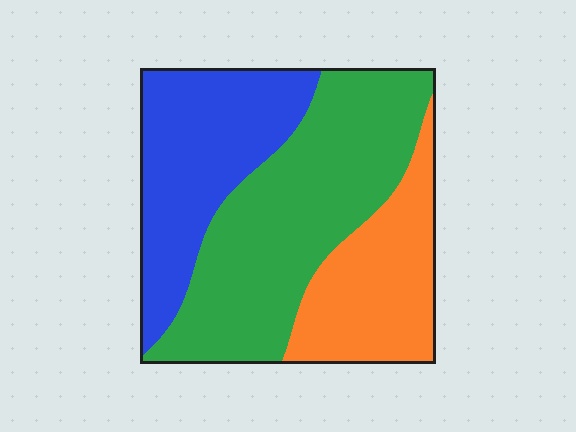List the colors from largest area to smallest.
From largest to smallest: green, blue, orange.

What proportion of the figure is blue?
Blue takes up about one third (1/3) of the figure.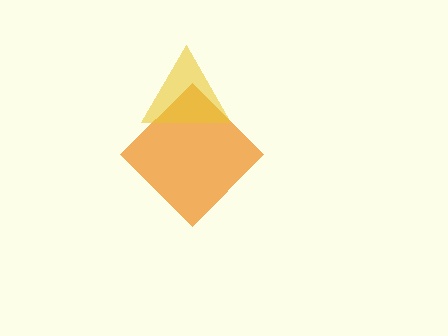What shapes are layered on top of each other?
The layered shapes are: an orange diamond, a yellow triangle.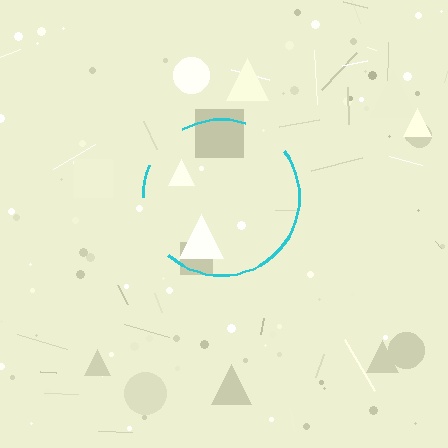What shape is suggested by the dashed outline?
The dashed outline suggests a circle.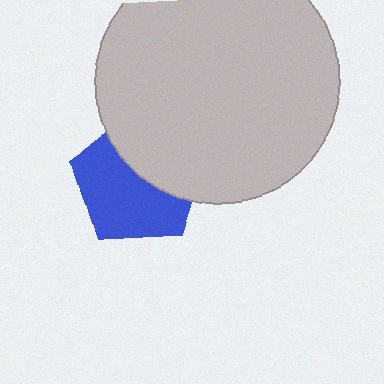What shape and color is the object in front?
The object in front is a light gray circle.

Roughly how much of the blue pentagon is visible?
About half of it is visible (roughly 59%).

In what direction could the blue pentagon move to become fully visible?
The blue pentagon could move toward the lower-left. That would shift it out from behind the light gray circle entirely.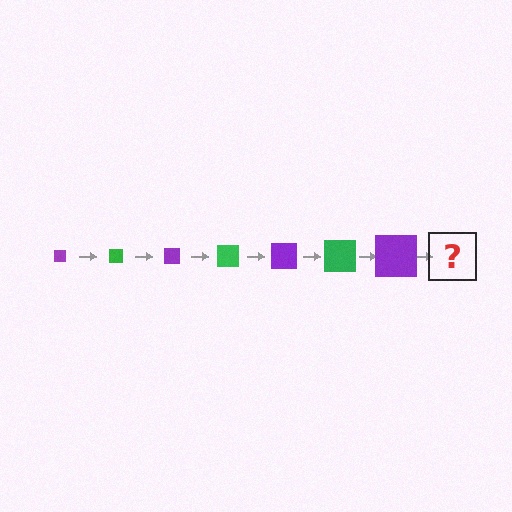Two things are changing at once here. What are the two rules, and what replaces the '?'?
The two rules are that the square grows larger each step and the color cycles through purple and green. The '?' should be a green square, larger than the previous one.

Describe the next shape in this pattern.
It should be a green square, larger than the previous one.